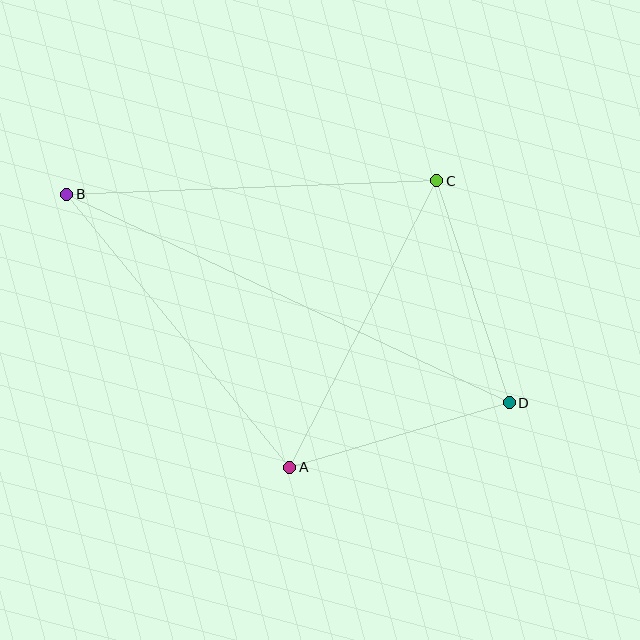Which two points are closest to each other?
Points A and D are closest to each other.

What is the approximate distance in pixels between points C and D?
The distance between C and D is approximately 233 pixels.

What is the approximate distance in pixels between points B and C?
The distance between B and C is approximately 371 pixels.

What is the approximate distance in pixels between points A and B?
The distance between A and B is approximately 353 pixels.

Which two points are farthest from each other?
Points B and D are farthest from each other.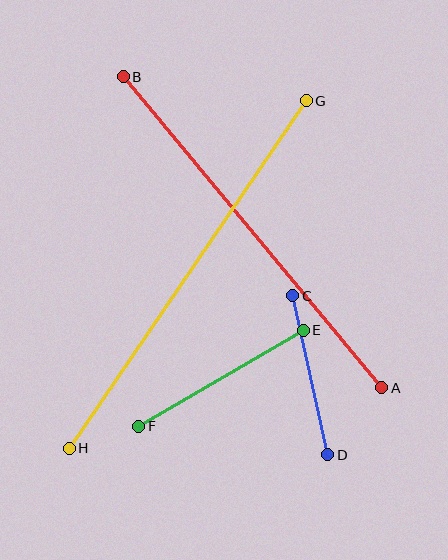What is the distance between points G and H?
The distance is approximately 421 pixels.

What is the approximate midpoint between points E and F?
The midpoint is at approximately (221, 378) pixels.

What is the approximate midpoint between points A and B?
The midpoint is at approximately (252, 232) pixels.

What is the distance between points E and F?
The distance is approximately 191 pixels.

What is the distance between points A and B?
The distance is approximately 404 pixels.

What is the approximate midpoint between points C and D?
The midpoint is at approximately (310, 375) pixels.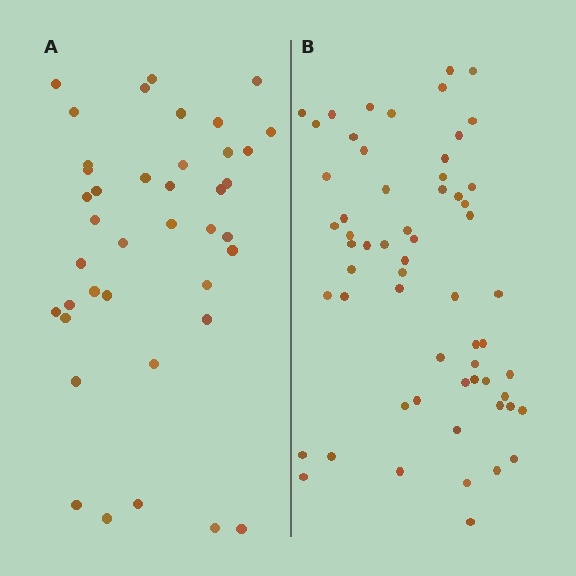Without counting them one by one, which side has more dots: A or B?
Region B (the right region) has more dots.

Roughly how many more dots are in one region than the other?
Region B has approximately 20 more dots than region A.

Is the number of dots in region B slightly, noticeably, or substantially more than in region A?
Region B has substantially more. The ratio is roughly 1.5 to 1.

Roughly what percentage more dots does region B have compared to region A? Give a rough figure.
About 50% more.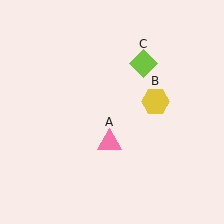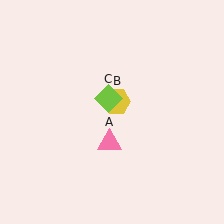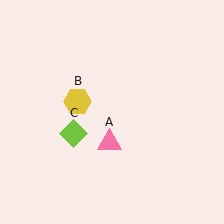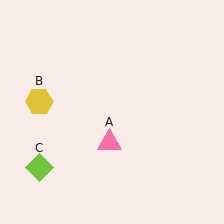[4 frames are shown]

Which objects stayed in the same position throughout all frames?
Pink triangle (object A) remained stationary.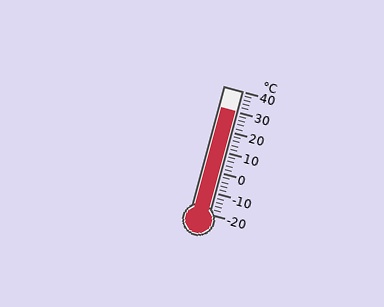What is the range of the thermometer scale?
The thermometer scale ranges from -20°C to 40°C.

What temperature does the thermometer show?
The thermometer shows approximately 30°C.